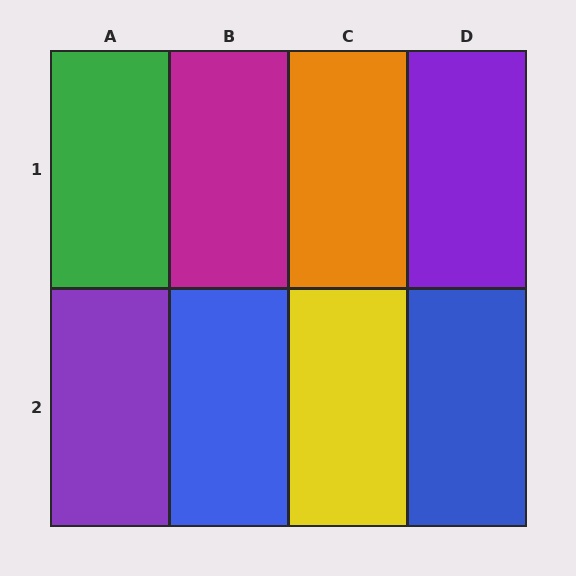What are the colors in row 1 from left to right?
Green, magenta, orange, purple.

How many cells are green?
1 cell is green.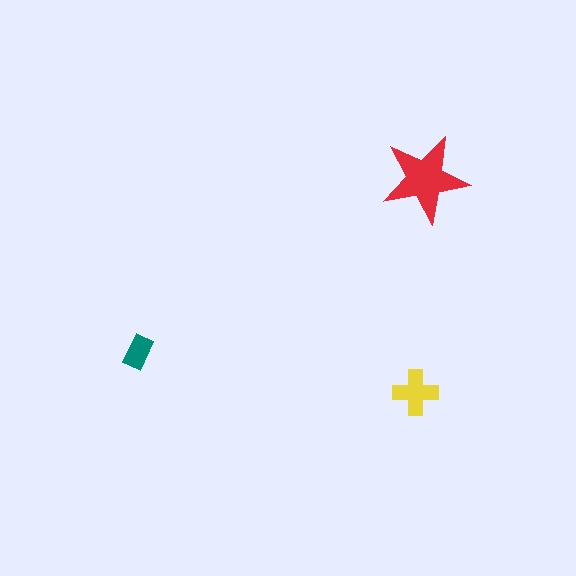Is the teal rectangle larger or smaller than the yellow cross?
Smaller.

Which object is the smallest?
The teal rectangle.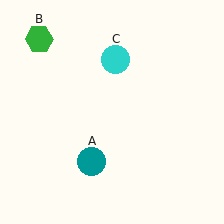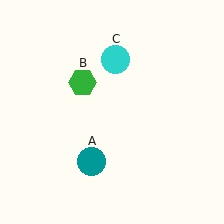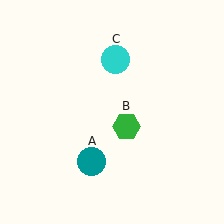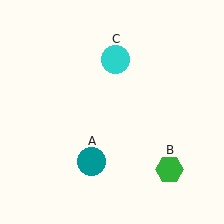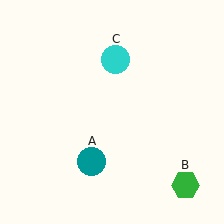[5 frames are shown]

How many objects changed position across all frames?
1 object changed position: green hexagon (object B).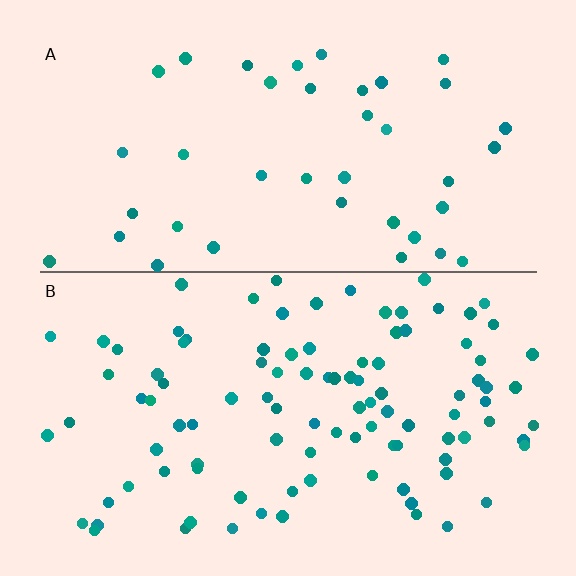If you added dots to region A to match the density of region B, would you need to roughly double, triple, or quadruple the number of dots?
Approximately triple.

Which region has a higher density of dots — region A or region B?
B (the bottom).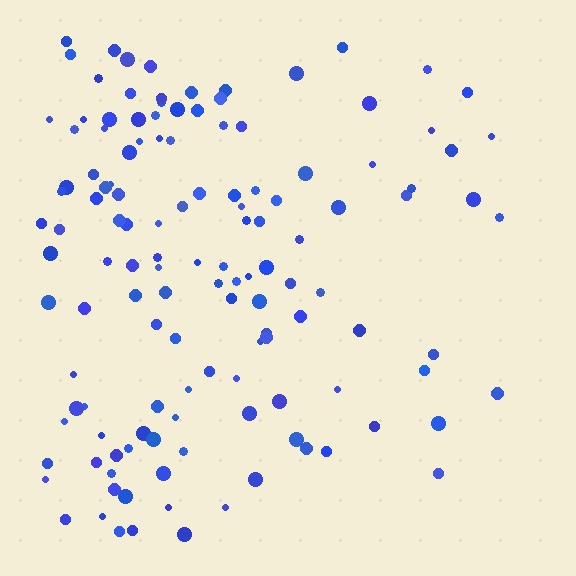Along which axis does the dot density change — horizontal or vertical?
Horizontal.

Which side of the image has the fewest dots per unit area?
The right.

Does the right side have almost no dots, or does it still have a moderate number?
Still a moderate number, just noticeably fewer than the left.